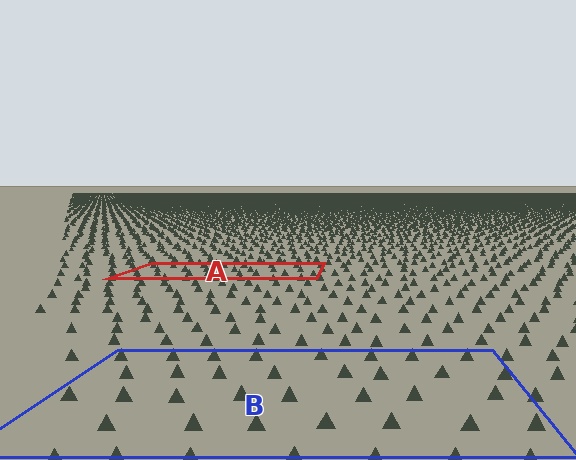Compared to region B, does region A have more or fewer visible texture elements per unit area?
Region A has more texture elements per unit area — they are packed more densely because it is farther away.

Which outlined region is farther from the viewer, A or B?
Region A is farther from the viewer — the texture elements inside it appear smaller and more densely packed.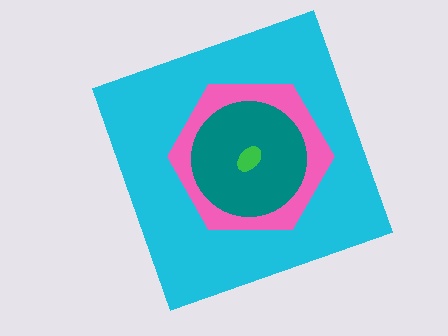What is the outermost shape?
The cyan square.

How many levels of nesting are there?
4.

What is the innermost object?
The green ellipse.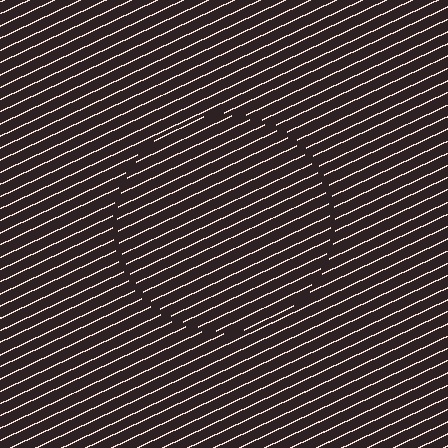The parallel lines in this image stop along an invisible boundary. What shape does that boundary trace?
An illusory circle. The interior of the shape contains the same grating, shifted by half a period — the contour is defined by the phase discontinuity where line-ends from the inner and outer gratings abut.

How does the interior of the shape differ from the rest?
The interior of the shape contains the same grating, shifted by half a period — the contour is defined by the phase discontinuity where line-ends from the inner and outer gratings abut.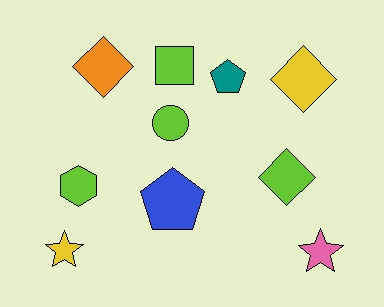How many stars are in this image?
There are 2 stars.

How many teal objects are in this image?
There is 1 teal object.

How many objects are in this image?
There are 10 objects.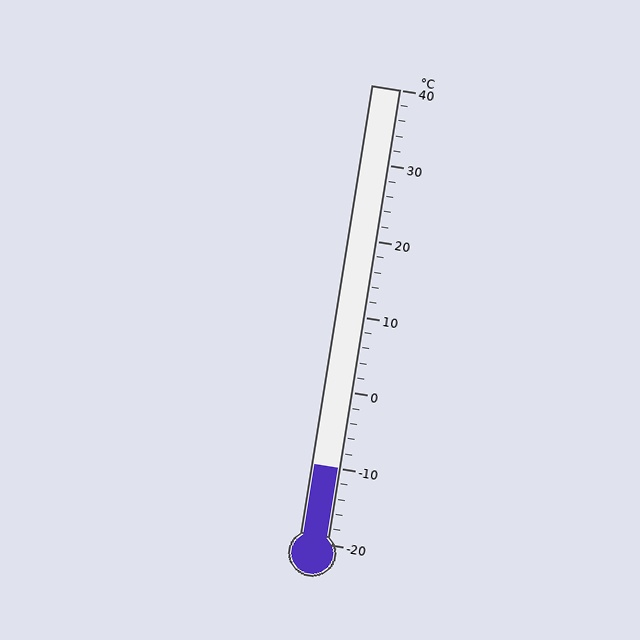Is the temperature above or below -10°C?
The temperature is at -10°C.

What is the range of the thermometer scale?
The thermometer scale ranges from -20°C to 40°C.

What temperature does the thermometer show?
The thermometer shows approximately -10°C.